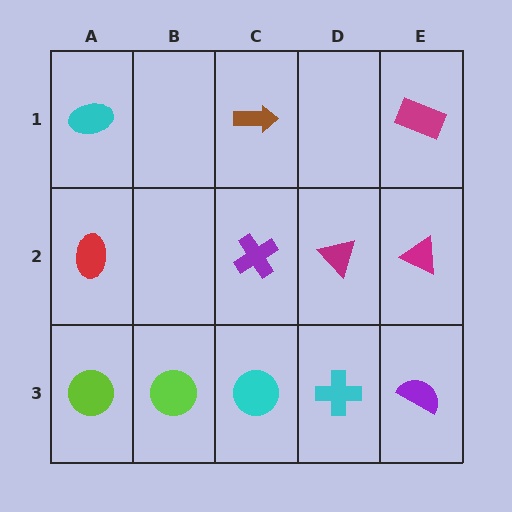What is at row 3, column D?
A cyan cross.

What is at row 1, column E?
A magenta rectangle.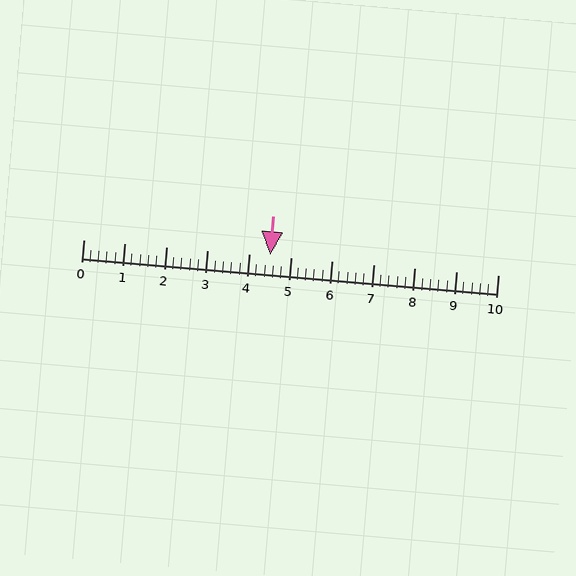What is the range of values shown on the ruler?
The ruler shows values from 0 to 10.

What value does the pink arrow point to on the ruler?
The pink arrow points to approximately 4.5.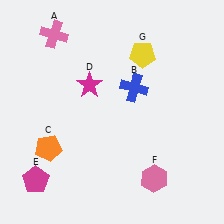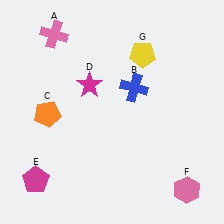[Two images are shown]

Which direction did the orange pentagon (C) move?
The orange pentagon (C) moved up.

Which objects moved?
The objects that moved are: the orange pentagon (C), the pink hexagon (F).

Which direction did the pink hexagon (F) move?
The pink hexagon (F) moved right.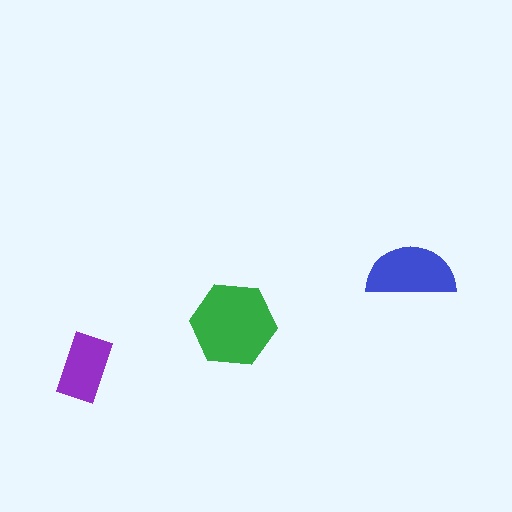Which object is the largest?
The green hexagon.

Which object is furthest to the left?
The purple rectangle is leftmost.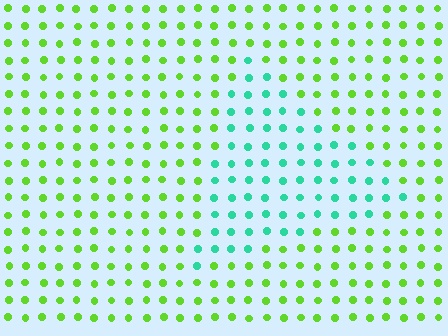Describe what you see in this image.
The image is filled with small lime elements in a uniform arrangement. A triangle-shaped region is visible where the elements are tinted to a slightly different hue, forming a subtle color boundary.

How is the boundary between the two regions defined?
The boundary is defined purely by a slight shift in hue (about 59 degrees). Spacing, size, and orientation are identical on both sides.